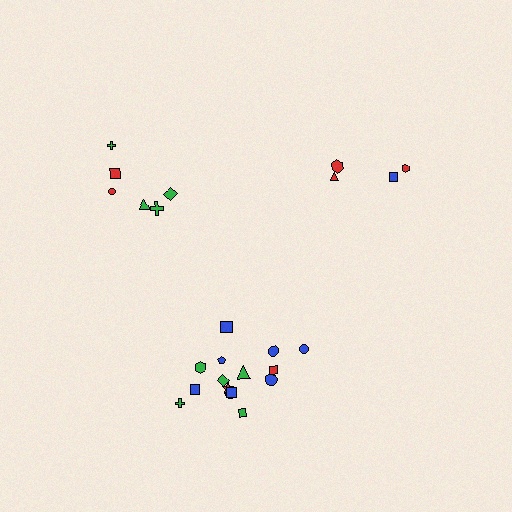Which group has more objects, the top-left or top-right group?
The top-left group.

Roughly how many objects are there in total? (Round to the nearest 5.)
Roughly 25 objects in total.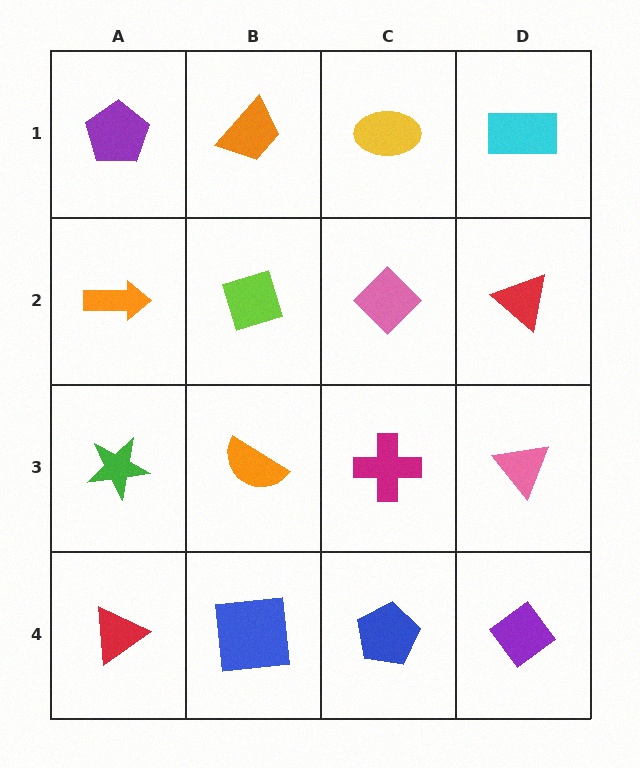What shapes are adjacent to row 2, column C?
A yellow ellipse (row 1, column C), a magenta cross (row 3, column C), a lime diamond (row 2, column B), a red triangle (row 2, column D).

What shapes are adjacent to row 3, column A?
An orange arrow (row 2, column A), a red triangle (row 4, column A), an orange semicircle (row 3, column B).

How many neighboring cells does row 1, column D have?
2.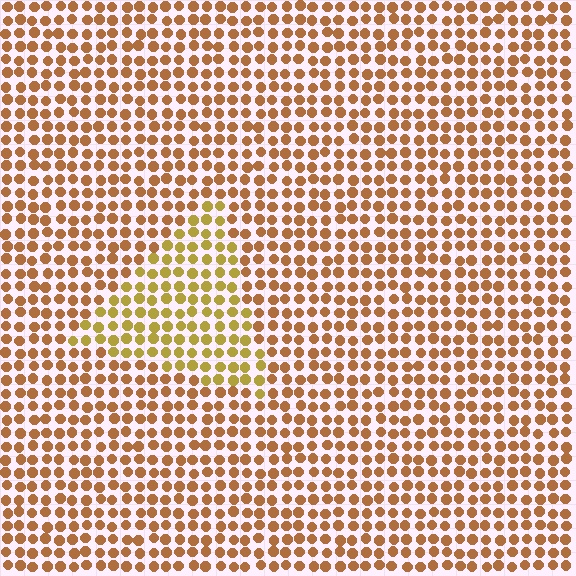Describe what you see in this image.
The image is filled with small brown elements in a uniform arrangement. A triangle-shaped region is visible where the elements are tinted to a slightly different hue, forming a subtle color boundary.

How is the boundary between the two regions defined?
The boundary is defined purely by a slight shift in hue (about 27 degrees). Spacing, size, and orientation are identical on both sides.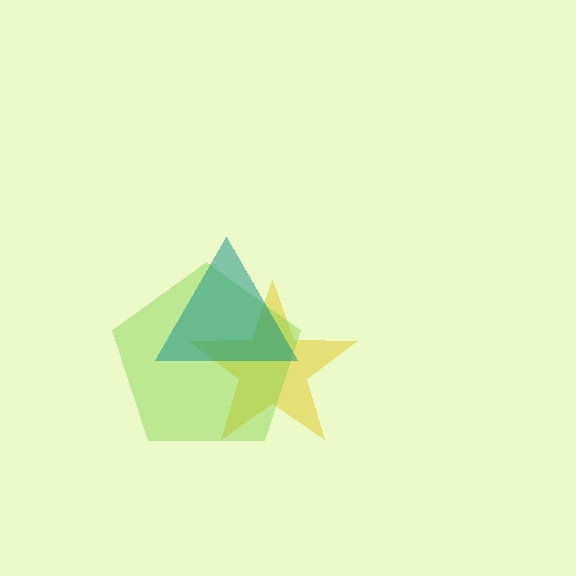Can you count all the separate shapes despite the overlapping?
Yes, there are 3 separate shapes.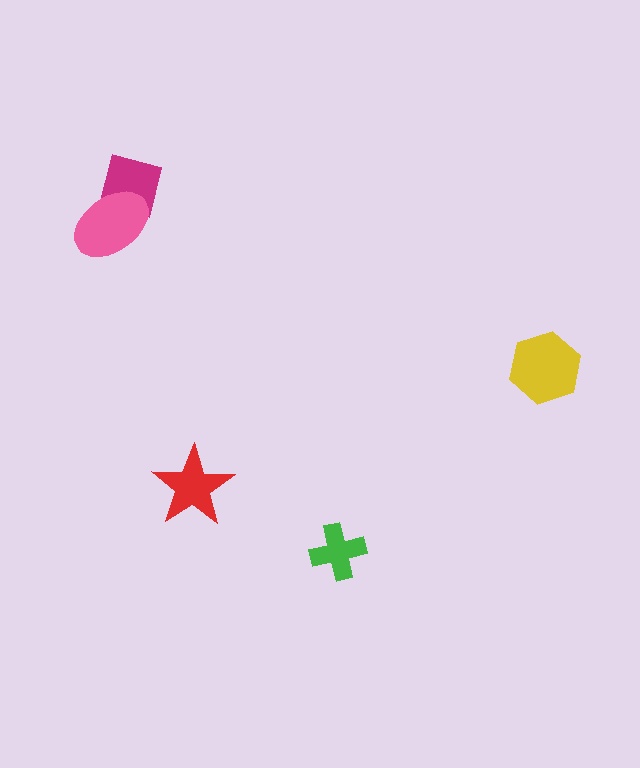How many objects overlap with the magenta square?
1 object overlaps with the magenta square.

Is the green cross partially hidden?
No, no other shape covers it.